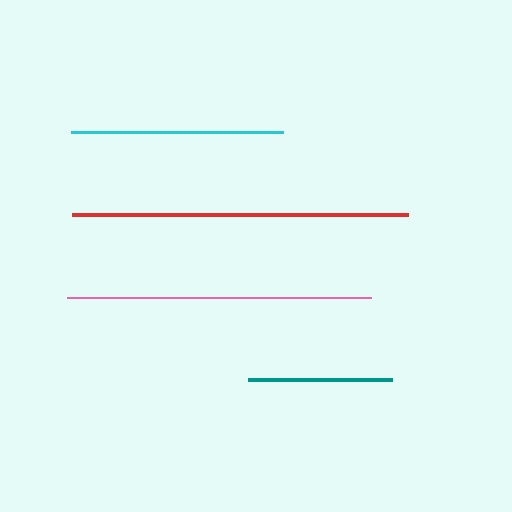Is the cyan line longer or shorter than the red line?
The red line is longer than the cyan line.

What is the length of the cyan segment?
The cyan segment is approximately 212 pixels long.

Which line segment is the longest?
The red line is the longest at approximately 336 pixels.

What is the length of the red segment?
The red segment is approximately 336 pixels long.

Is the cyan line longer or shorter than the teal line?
The cyan line is longer than the teal line.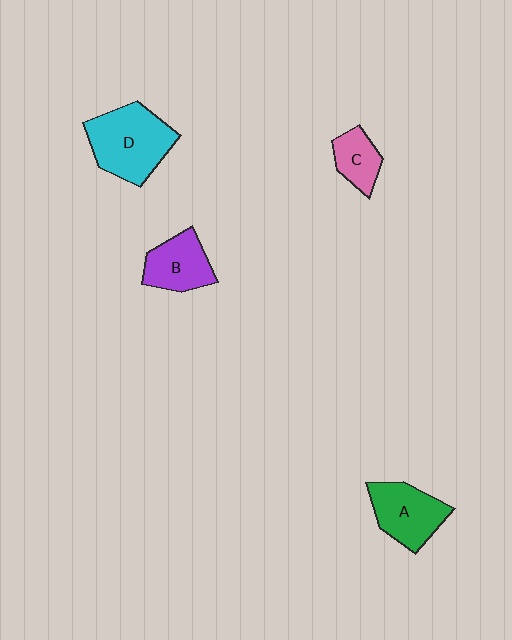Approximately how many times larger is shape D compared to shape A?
Approximately 1.3 times.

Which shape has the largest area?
Shape D (cyan).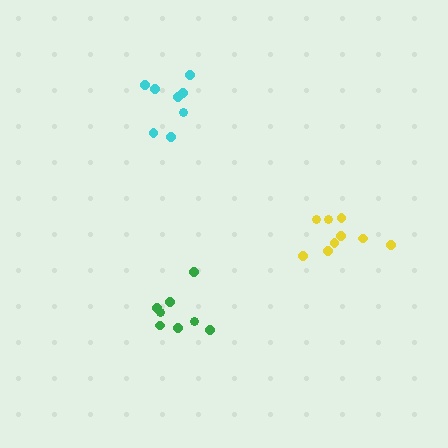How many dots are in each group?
Group 1: 8 dots, Group 2: 9 dots, Group 3: 8 dots (25 total).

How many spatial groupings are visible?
There are 3 spatial groupings.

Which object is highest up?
The cyan cluster is topmost.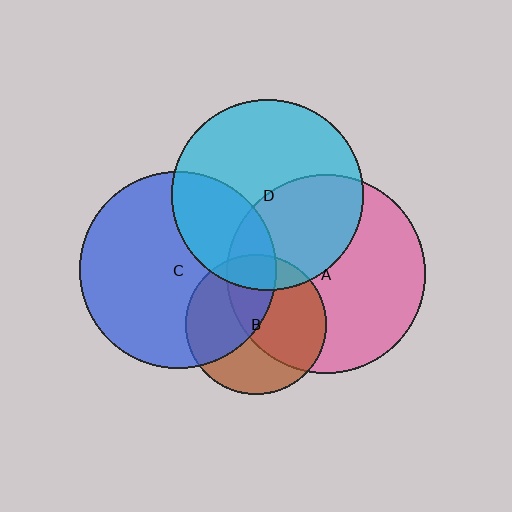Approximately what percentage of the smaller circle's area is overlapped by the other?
Approximately 15%.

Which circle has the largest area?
Circle A (pink).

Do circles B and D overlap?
Yes.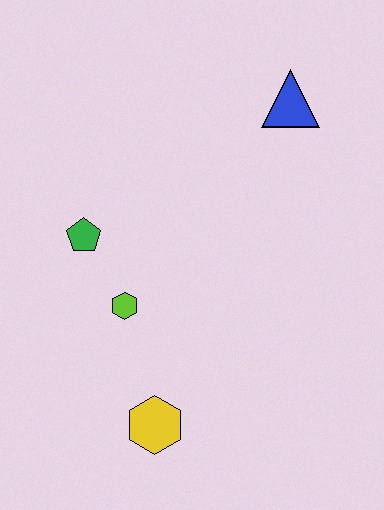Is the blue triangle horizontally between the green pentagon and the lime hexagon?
No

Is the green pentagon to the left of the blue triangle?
Yes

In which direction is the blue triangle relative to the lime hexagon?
The blue triangle is above the lime hexagon.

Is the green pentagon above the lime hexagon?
Yes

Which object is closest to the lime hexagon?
The green pentagon is closest to the lime hexagon.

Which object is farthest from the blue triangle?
The yellow hexagon is farthest from the blue triangle.